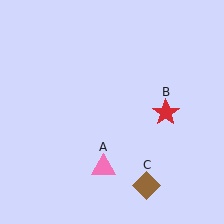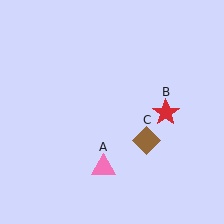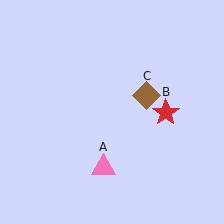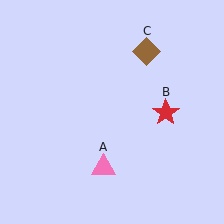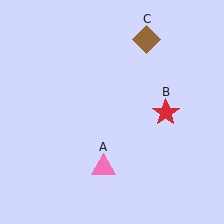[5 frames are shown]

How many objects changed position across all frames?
1 object changed position: brown diamond (object C).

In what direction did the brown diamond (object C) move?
The brown diamond (object C) moved up.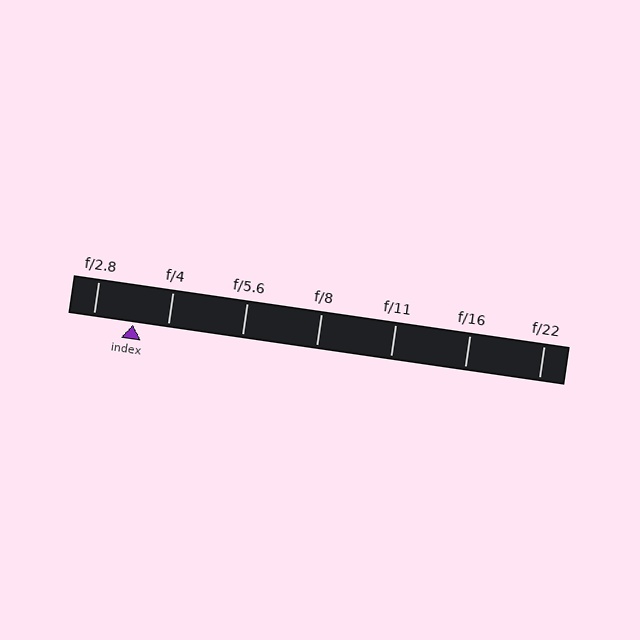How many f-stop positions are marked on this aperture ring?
There are 7 f-stop positions marked.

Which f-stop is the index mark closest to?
The index mark is closest to f/4.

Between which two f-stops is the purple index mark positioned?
The index mark is between f/2.8 and f/4.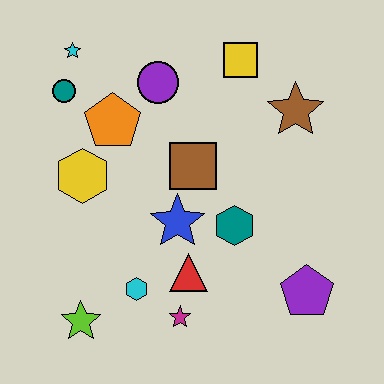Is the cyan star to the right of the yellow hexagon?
No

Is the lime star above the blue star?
No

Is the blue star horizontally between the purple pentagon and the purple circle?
Yes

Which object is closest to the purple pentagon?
The teal hexagon is closest to the purple pentagon.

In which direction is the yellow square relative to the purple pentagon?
The yellow square is above the purple pentagon.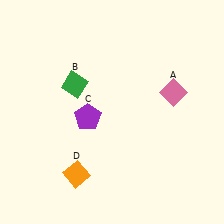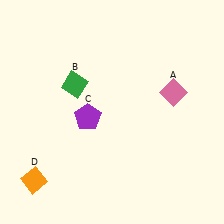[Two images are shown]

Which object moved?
The orange diamond (D) moved left.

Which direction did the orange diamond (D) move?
The orange diamond (D) moved left.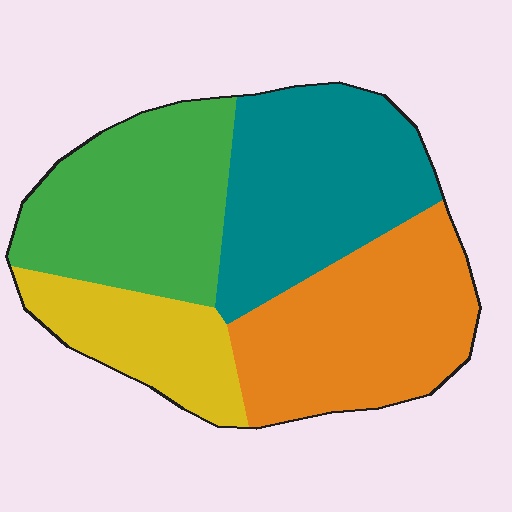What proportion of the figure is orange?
Orange covers around 30% of the figure.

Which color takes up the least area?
Yellow, at roughly 15%.